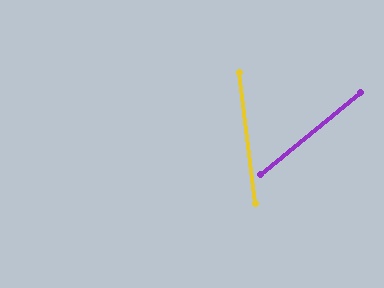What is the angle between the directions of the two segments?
Approximately 58 degrees.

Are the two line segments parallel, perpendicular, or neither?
Neither parallel nor perpendicular — they differ by about 58°.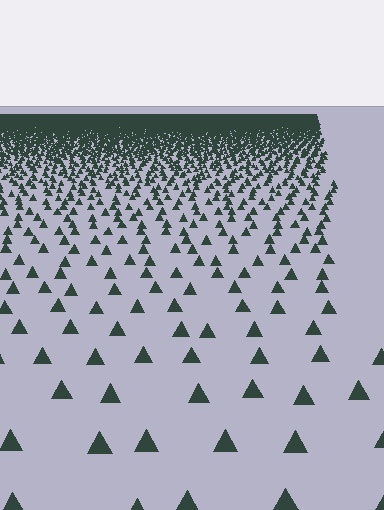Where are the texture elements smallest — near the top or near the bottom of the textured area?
Near the top.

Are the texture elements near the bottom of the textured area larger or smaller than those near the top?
Larger. Near the bottom, elements are closer to the viewer and appear at a bigger on-screen size.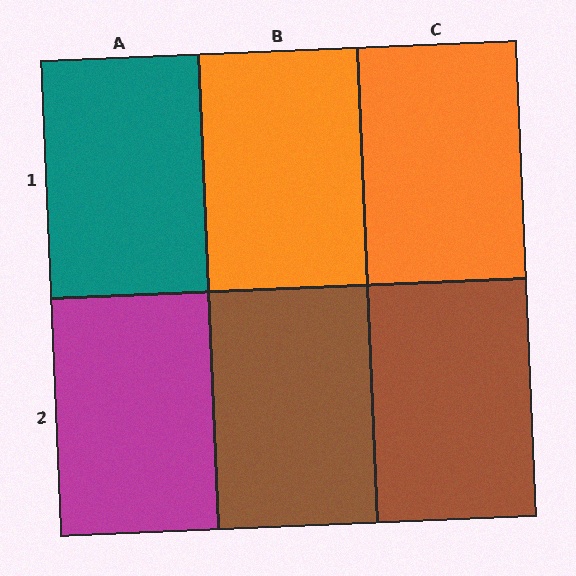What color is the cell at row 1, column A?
Teal.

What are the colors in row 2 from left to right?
Magenta, brown, brown.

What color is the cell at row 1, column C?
Orange.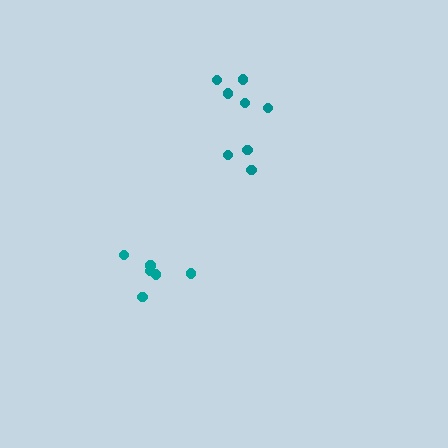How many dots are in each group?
Group 1: 6 dots, Group 2: 8 dots (14 total).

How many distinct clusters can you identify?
There are 2 distinct clusters.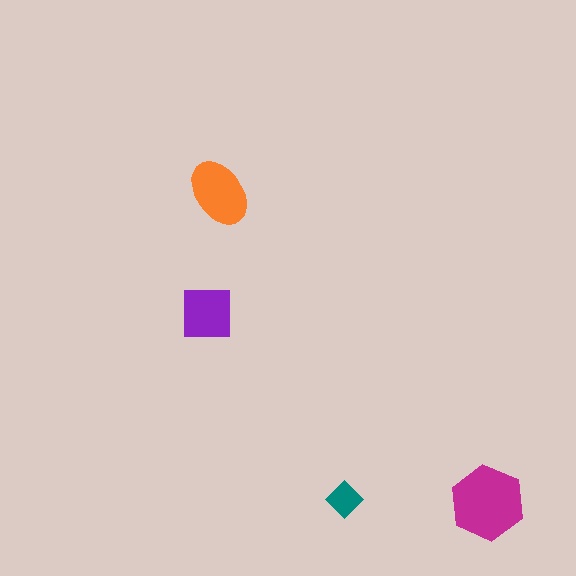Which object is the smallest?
The teal diamond.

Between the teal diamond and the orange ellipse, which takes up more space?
The orange ellipse.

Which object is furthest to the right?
The magenta hexagon is rightmost.